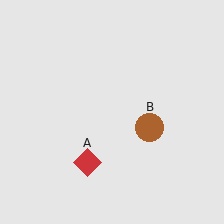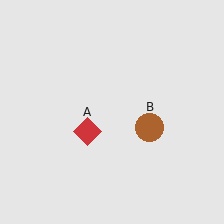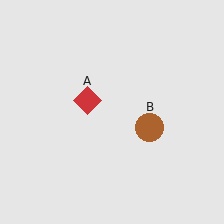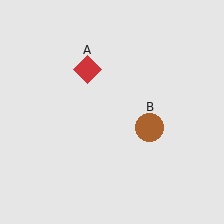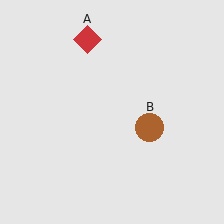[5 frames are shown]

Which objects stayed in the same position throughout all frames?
Brown circle (object B) remained stationary.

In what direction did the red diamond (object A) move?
The red diamond (object A) moved up.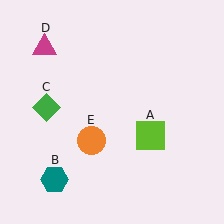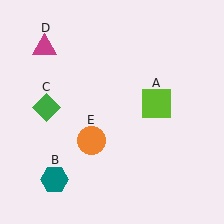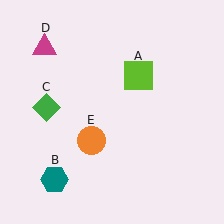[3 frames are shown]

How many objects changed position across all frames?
1 object changed position: lime square (object A).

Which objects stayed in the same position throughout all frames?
Teal hexagon (object B) and green diamond (object C) and magenta triangle (object D) and orange circle (object E) remained stationary.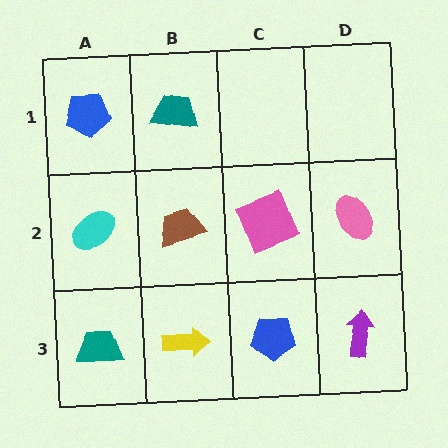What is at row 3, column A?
A teal trapezoid.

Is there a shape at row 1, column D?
No, that cell is empty.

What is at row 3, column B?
A yellow arrow.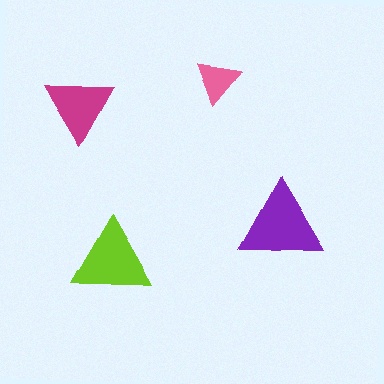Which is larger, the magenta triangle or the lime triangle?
The lime one.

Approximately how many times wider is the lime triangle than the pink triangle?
About 2 times wider.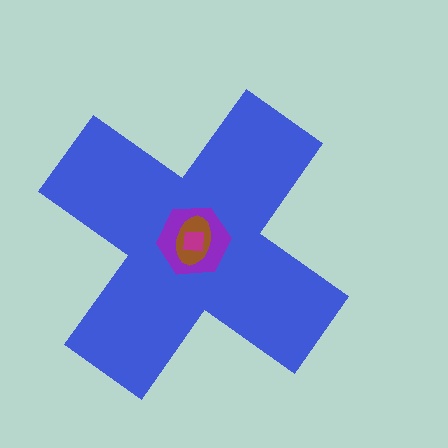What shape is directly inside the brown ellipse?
The magenta square.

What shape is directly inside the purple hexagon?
The brown ellipse.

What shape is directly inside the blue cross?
The purple hexagon.